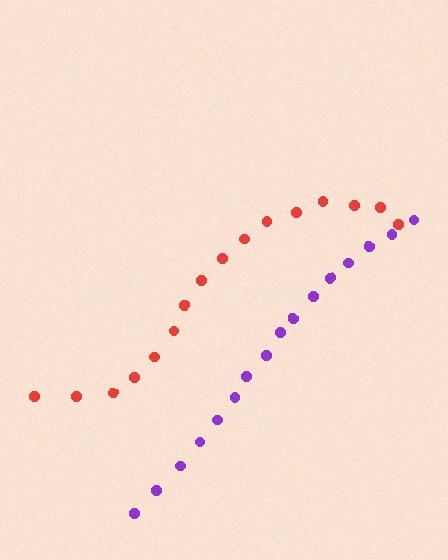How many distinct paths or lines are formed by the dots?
There are 2 distinct paths.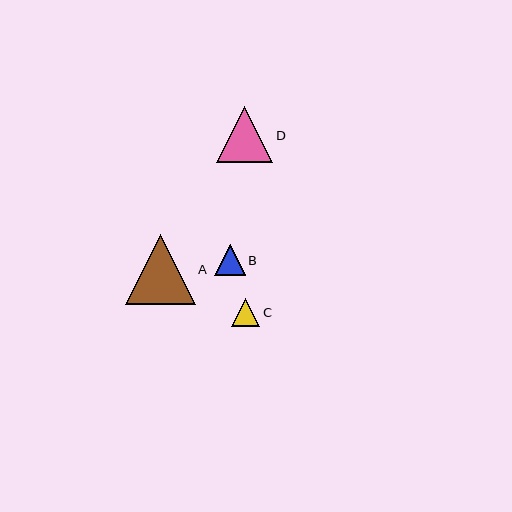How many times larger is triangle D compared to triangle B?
Triangle D is approximately 1.9 times the size of triangle B.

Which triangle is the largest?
Triangle A is the largest with a size of approximately 69 pixels.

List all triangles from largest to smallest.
From largest to smallest: A, D, B, C.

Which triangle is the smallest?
Triangle C is the smallest with a size of approximately 28 pixels.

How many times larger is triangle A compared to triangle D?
Triangle A is approximately 1.2 times the size of triangle D.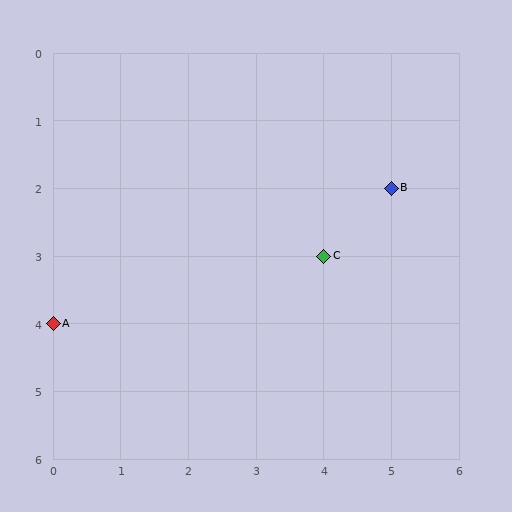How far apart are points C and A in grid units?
Points C and A are 4 columns and 1 row apart (about 4.1 grid units diagonally).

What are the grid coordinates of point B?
Point B is at grid coordinates (5, 2).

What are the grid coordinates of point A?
Point A is at grid coordinates (0, 4).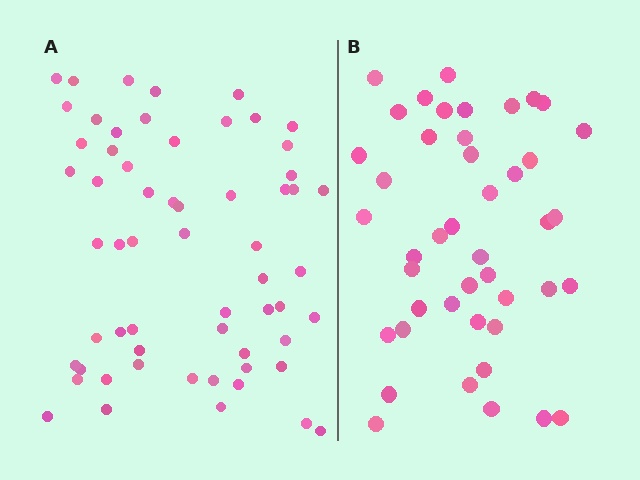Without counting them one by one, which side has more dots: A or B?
Region A (the left region) has more dots.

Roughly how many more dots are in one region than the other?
Region A has approximately 15 more dots than region B.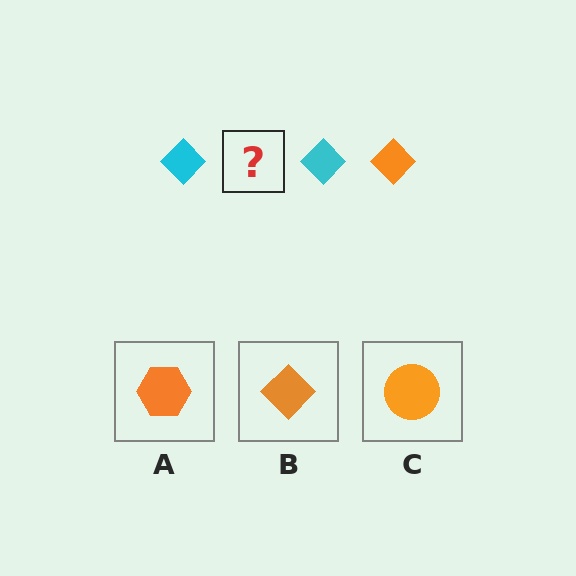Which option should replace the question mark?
Option B.